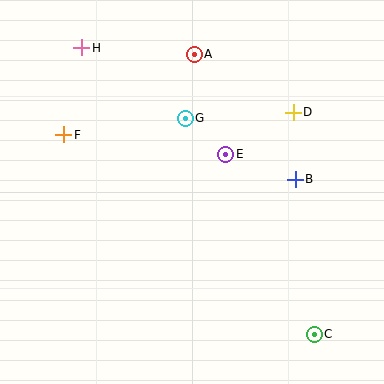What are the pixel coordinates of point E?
Point E is at (226, 154).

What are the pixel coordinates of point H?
Point H is at (82, 48).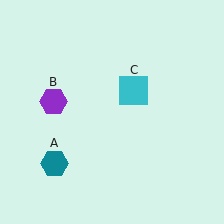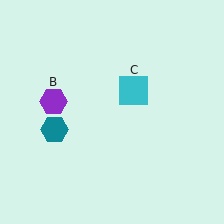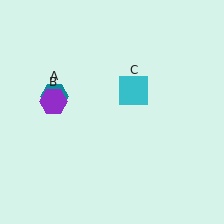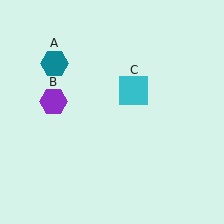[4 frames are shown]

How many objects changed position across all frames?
1 object changed position: teal hexagon (object A).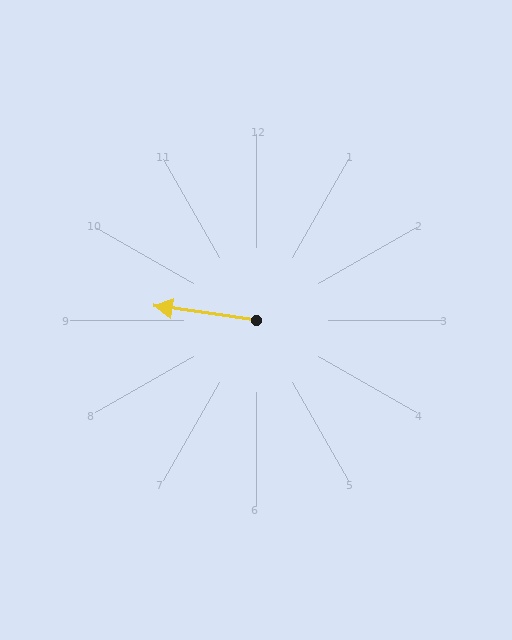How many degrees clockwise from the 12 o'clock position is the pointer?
Approximately 278 degrees.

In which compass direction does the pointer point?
West.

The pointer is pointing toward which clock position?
Roughly 9 o'clock.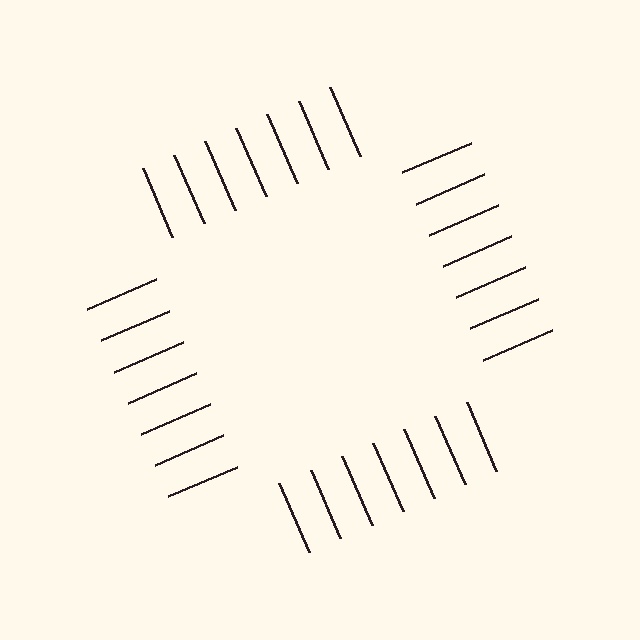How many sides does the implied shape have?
4 sides — the line-ends trace a square.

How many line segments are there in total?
28 — 7 along each of the 4 edges.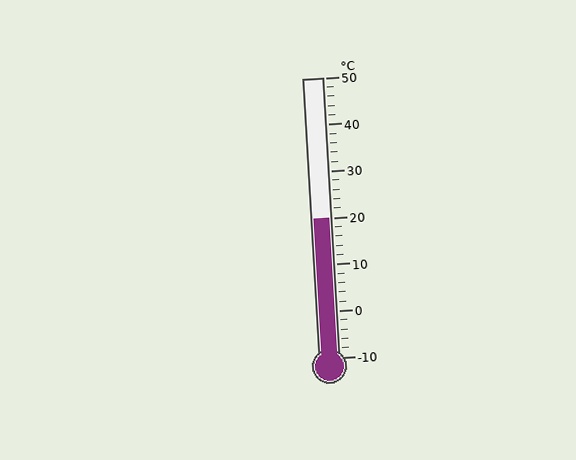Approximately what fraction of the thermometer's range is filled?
The thermometer is filled to approximately 50% of its range.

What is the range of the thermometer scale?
The thermometer scale ranges from -10°C to 50°C.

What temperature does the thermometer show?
The thermometer shows approximately 20°C.